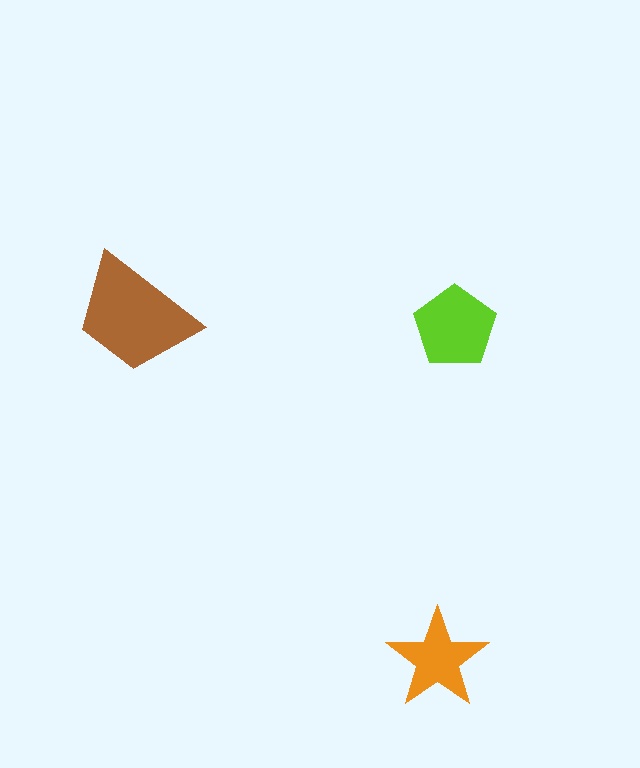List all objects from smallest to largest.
The orange star, the lime pentagon, the brown trapezoid.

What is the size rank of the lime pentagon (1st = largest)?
2nd.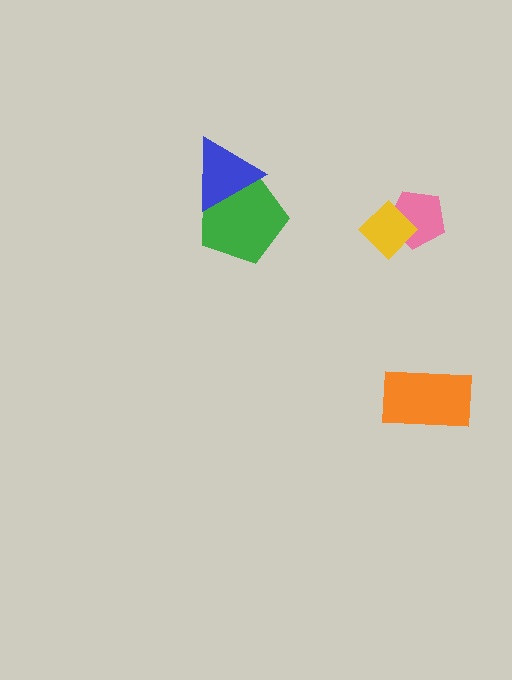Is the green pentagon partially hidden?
Yes, it is partially covered by another shape.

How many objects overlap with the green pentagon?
1 object overlaps with the green pentagon.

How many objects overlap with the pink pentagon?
1 object overlaps with the pink pentagon.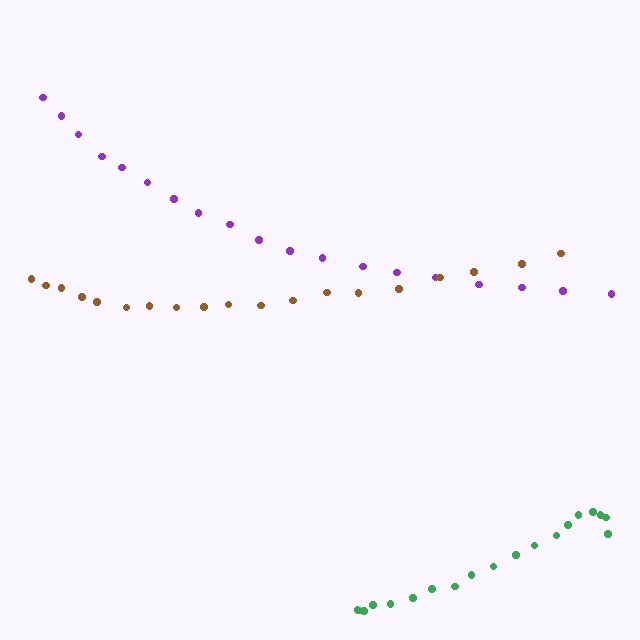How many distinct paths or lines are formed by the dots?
There are 3 distinct paths.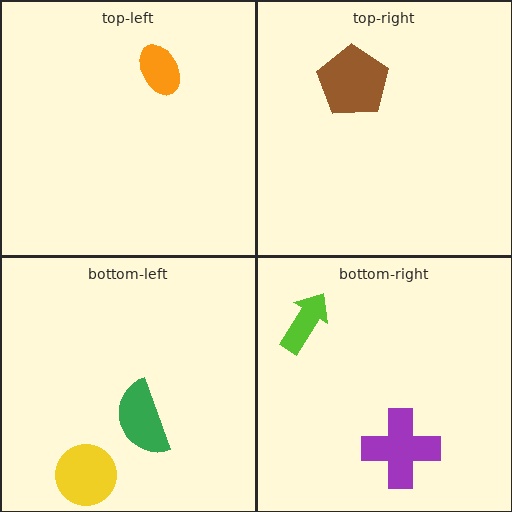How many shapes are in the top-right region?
1.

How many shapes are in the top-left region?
1.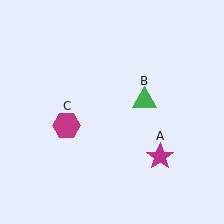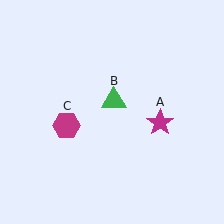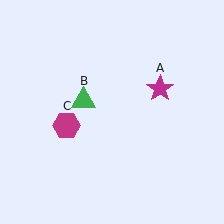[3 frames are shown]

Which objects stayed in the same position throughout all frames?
Magenta hexagon (object C) remained stationary.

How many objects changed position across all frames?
2 objects changed position: magenta star (object A), green triangle (object B).